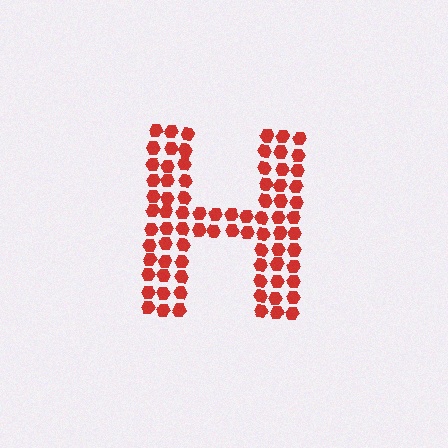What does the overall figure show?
The overall figure shows the letter H.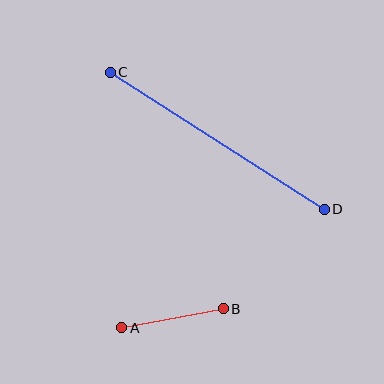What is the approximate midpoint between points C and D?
The midpoint is at approximately (217, 141) pixels.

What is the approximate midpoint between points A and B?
The midpoint is at approximately (173, 318) pixels.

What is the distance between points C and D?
The distance is approximately 254 pixels.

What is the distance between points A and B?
The distance is approximately 104 pixels.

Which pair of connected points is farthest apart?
Points C and D are farthest apart.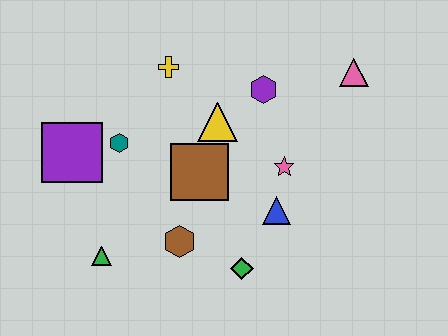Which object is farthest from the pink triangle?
The green triangle is farthest from the pink triangle.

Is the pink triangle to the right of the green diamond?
Yes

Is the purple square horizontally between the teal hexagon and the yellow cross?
No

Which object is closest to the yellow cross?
The yellow triangle is closest to the yellow cross.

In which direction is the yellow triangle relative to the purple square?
The yellow triangle is to the right of the purple square.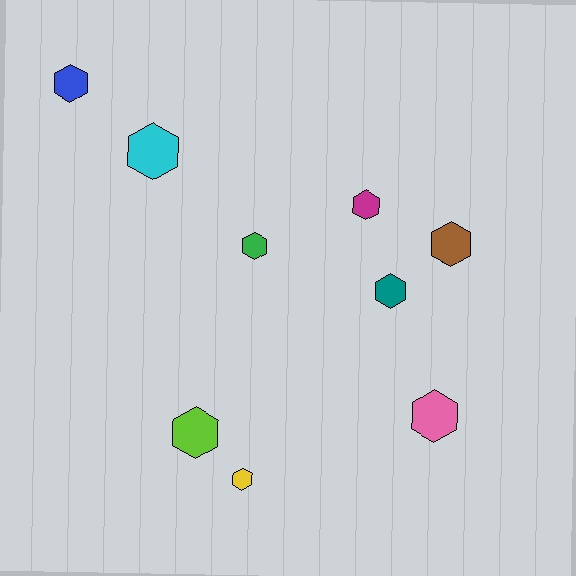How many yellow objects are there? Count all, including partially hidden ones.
There is 1 yellow object.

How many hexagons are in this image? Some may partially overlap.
There are 9 hexagons.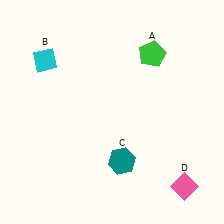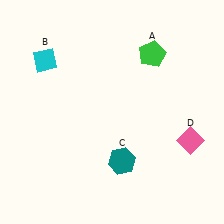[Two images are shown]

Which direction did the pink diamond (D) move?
The pink diamond (D) moved up.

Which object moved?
The pink diamond (D) moved up.